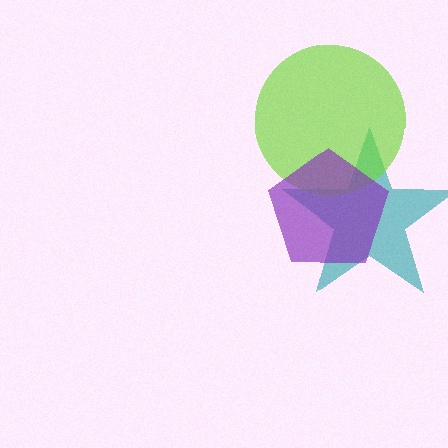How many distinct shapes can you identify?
There are 3 distinct shapes: a teal star, a lime circle, a purple pentagon.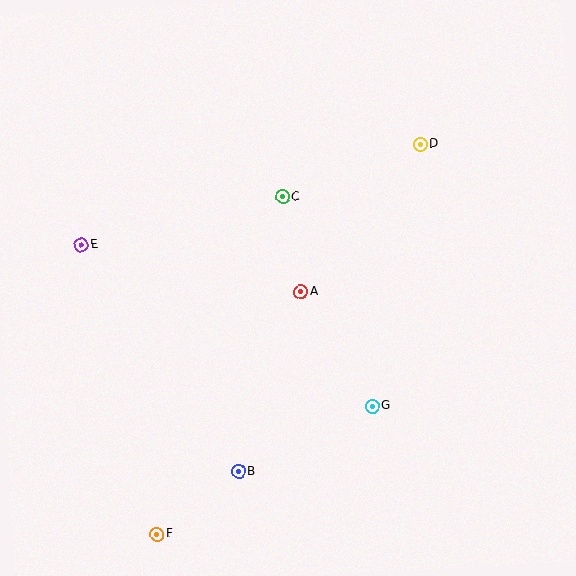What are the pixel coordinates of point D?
Point D is at (420, 144).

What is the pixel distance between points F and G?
The distance between F and G is 251 pixels.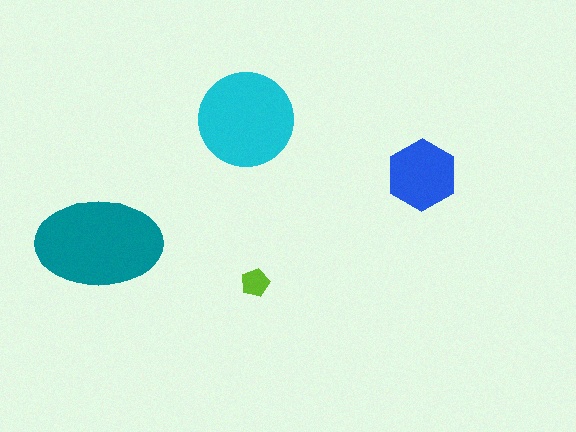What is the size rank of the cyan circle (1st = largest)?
2nd.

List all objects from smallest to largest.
The lime pentagon, the blue hexagon, the cyan circle, the teal ellipse.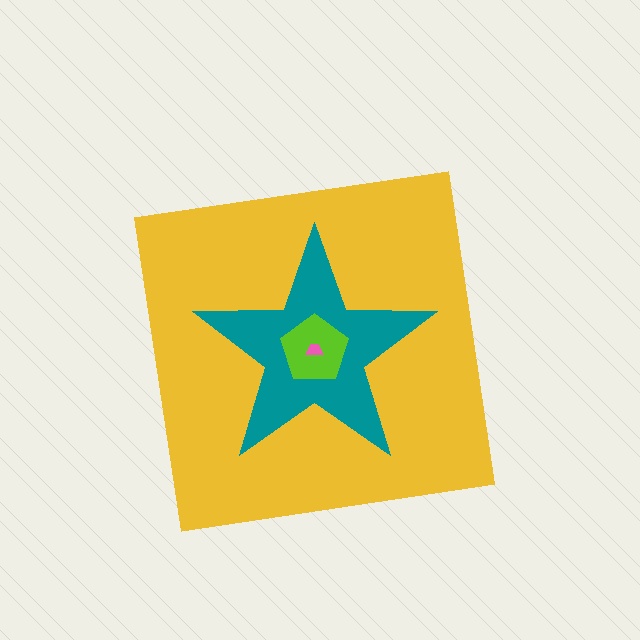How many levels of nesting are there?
4.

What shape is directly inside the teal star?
The lime pentagon.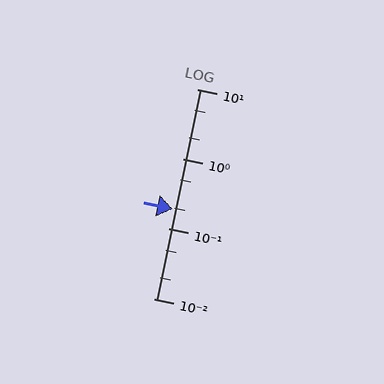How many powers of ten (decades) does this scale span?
The scale spans 3 decades, from 0.01 to 10.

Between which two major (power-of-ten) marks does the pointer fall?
The pointer is between 0.1 and 1.